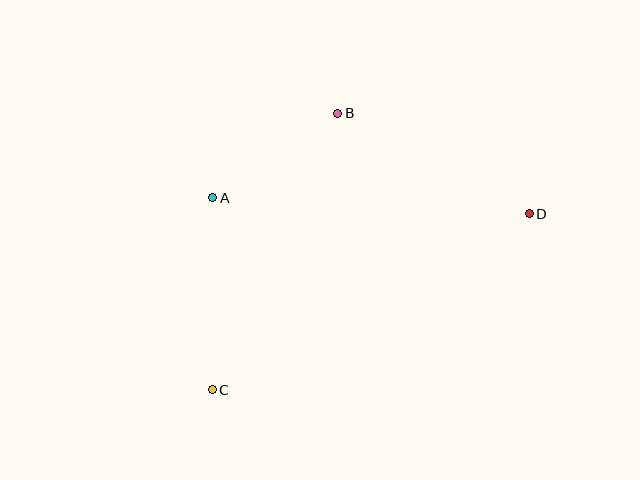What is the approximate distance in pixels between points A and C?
The distance between A and C is approximately 192 pixels.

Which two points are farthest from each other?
Points C and D are farthest from each other.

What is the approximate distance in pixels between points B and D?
The distance between B and D is approximately 216 pixels.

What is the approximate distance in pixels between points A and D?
The distance between A and D is approximately 317 pixels.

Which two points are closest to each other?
Points A and B are closest to each other.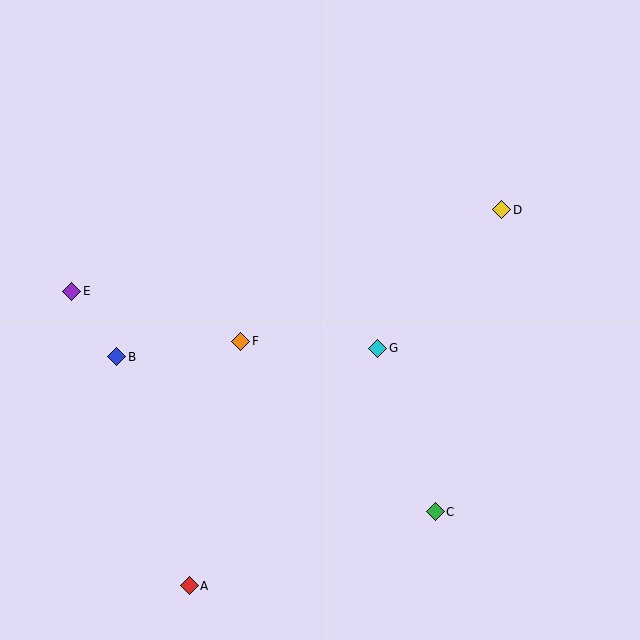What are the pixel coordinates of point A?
Point A is at (189, 586).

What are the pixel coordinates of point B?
Point B is at (117, 357).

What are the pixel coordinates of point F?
Point F is at (241, 341).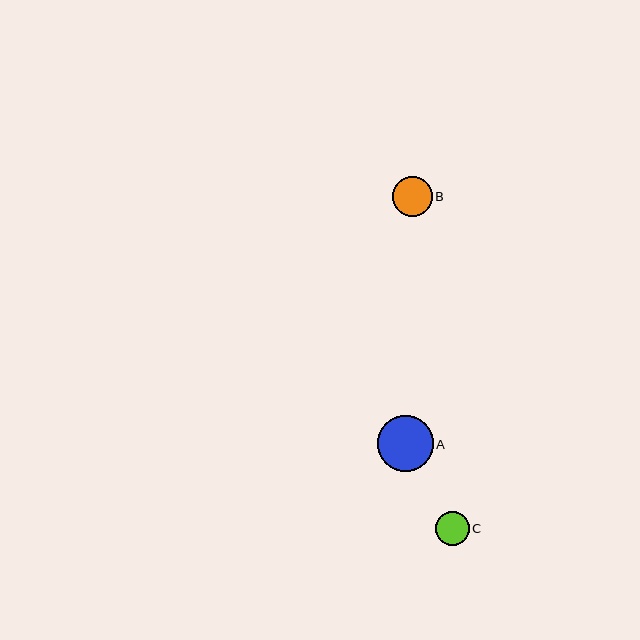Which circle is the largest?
Circle A is the largest with a size of approximately 56 pixels.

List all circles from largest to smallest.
From largest to smallest: A, B, C.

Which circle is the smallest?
Circle C is the smallest with a size of approximately 34 pixels.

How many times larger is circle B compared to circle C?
Circle B is approximately 1.2 times the size of circle C.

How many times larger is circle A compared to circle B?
Circle A is approximately 1.4 times the size of circle B.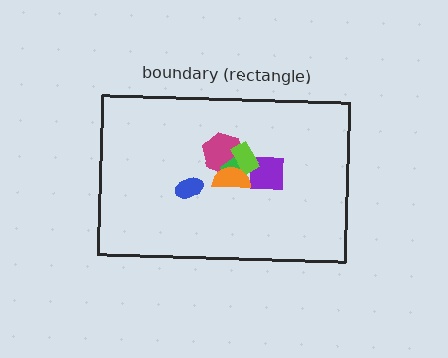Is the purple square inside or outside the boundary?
Inside.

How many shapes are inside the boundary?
6 inside, 0 outside.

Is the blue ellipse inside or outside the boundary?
Inside.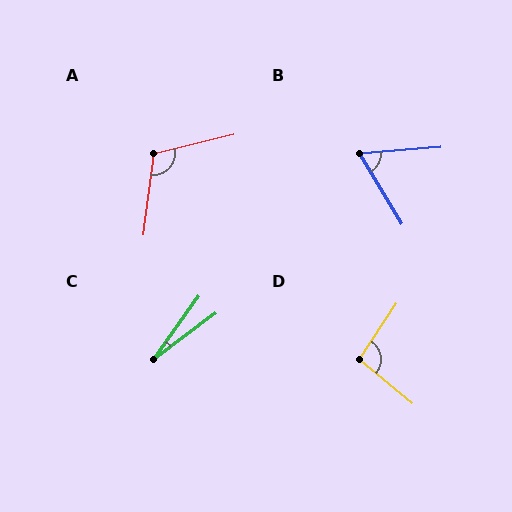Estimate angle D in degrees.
Approximately 96 degrees.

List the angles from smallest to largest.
C (18°), B (64°), D (96°), A (111°).